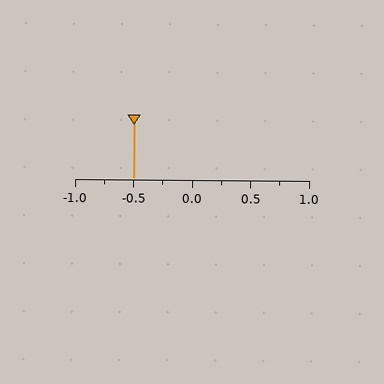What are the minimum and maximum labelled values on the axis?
The axis runs from -1.0 to 1.0.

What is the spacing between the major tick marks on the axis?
The major ticks are spaced 0.5 apart.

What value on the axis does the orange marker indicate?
The marker indicates approximately -0.5.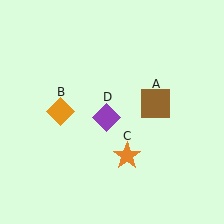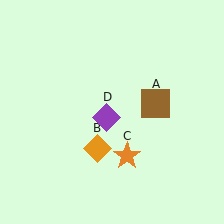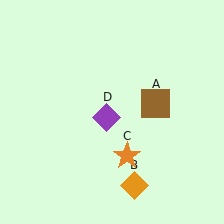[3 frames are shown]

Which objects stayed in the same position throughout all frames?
Brown square (object A) and orange star (object C) and purple diamond (object D) remained stationary.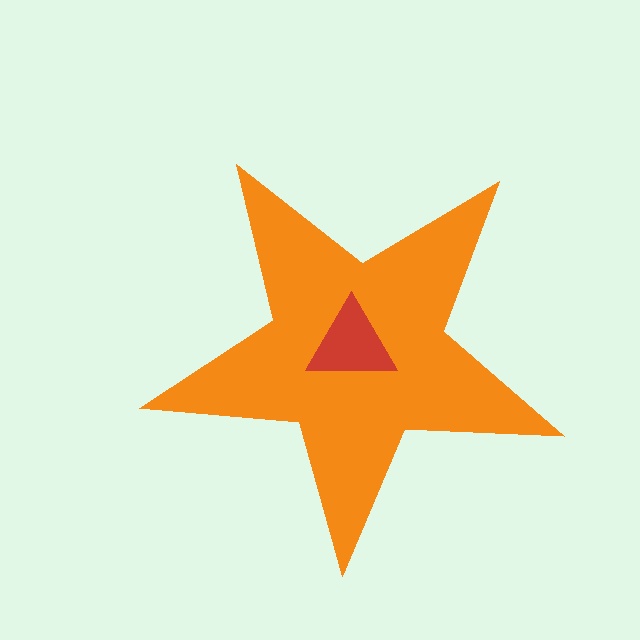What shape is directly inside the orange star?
The red triangle.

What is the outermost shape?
The orange star.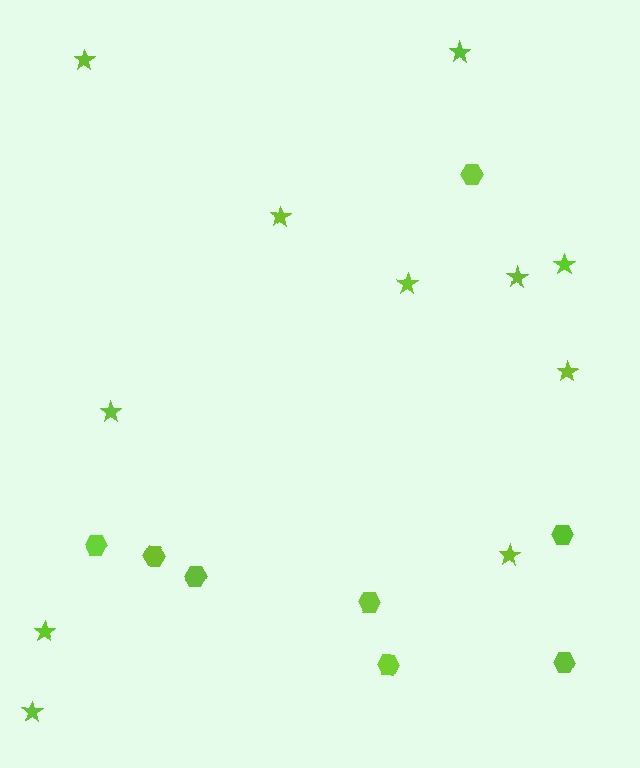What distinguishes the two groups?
There are 2 groups: one group of hexagons (8) and one group of stars (11).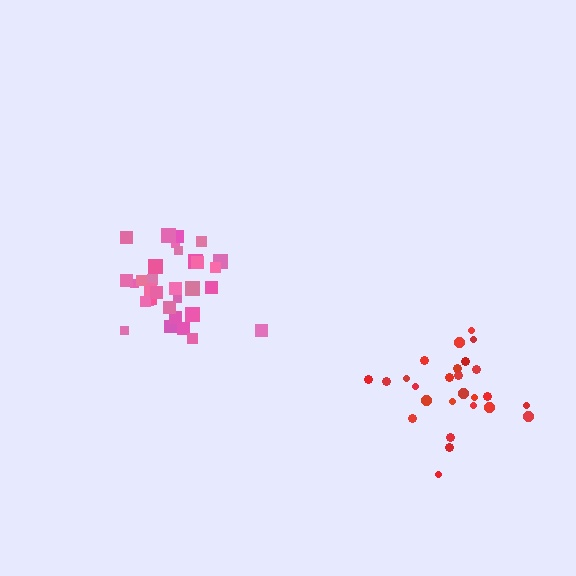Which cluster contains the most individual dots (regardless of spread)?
Pink (32).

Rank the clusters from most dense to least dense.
pink, red.